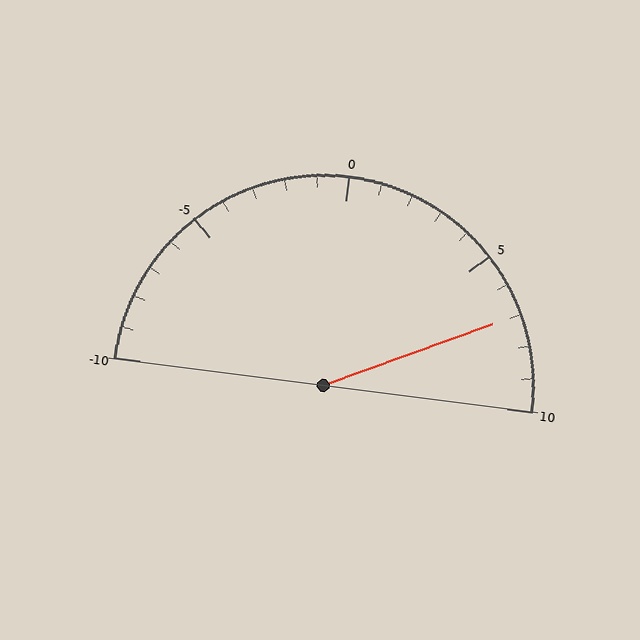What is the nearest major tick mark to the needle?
The nearest major tick mark is 5.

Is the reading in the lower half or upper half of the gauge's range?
The reading is in the upper half of the range (-10 to 10).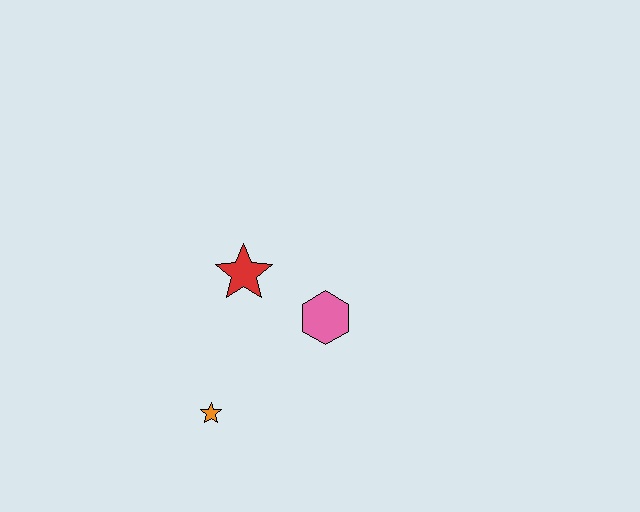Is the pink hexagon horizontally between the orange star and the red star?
No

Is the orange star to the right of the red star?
No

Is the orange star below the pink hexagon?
Yes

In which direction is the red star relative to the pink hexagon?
The red star is to the left of the pink hexagon.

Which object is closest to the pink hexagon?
The red star is closest to the pink hexagon.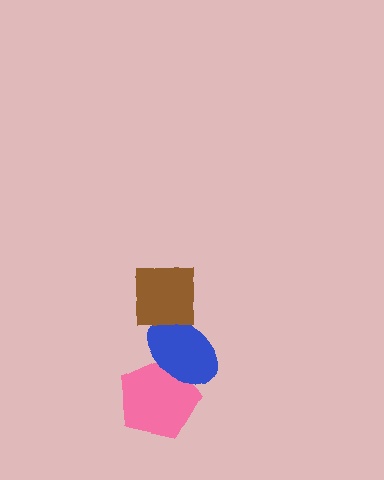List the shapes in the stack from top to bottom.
From top to bottom: the brown square, the blue ellipse, the pink pentagon.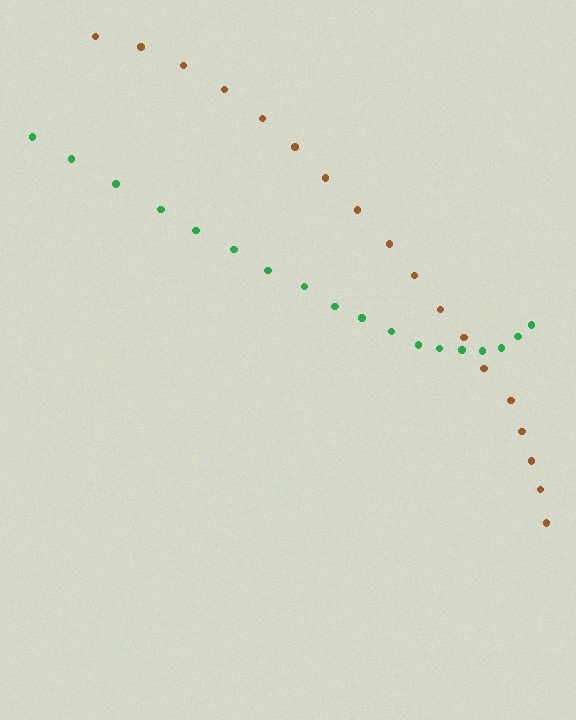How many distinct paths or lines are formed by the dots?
There are 2 distinct paths.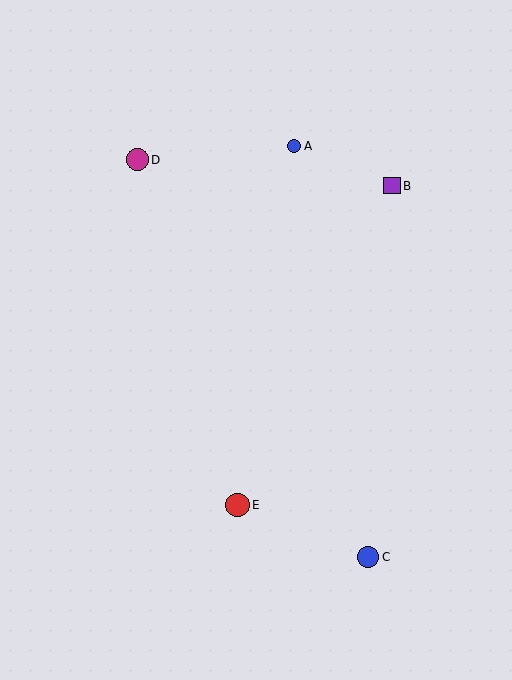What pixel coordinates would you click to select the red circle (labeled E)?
Click at (237, 505) to select the red circle E.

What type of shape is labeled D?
Shape D is a magenta circle.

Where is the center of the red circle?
The center of the red circle is at (237, 505).